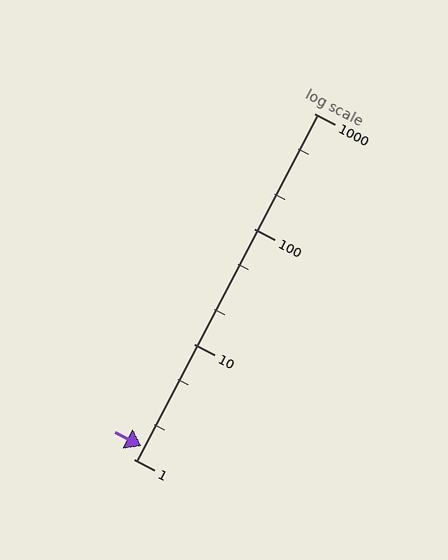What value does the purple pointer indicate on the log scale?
The pointer indicates approximately 1.3.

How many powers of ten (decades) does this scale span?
The scale spans 3 decades, from 1 to 1000.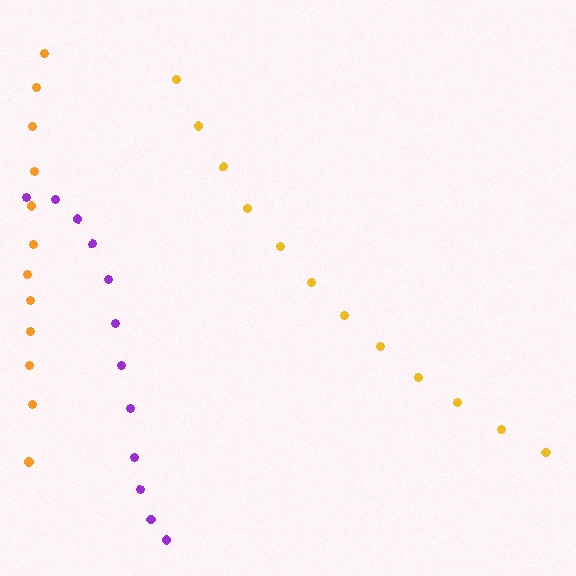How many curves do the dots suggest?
There are 3 distinct paths.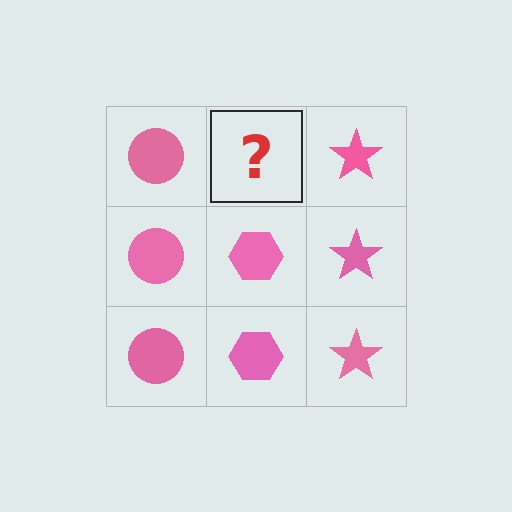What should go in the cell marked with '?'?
The missing cell should contain a pink hexagon.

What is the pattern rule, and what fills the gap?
The rule is that each column has a consistent shape. The gap should be filled with a pink hexagon.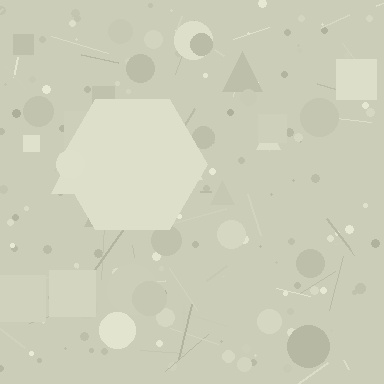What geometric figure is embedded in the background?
A hexagon is embedded in the background.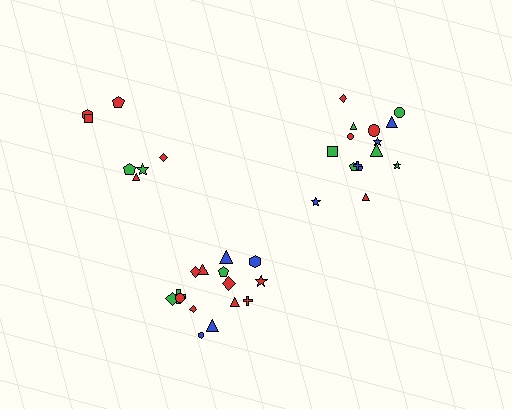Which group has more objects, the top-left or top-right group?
The top-right group.